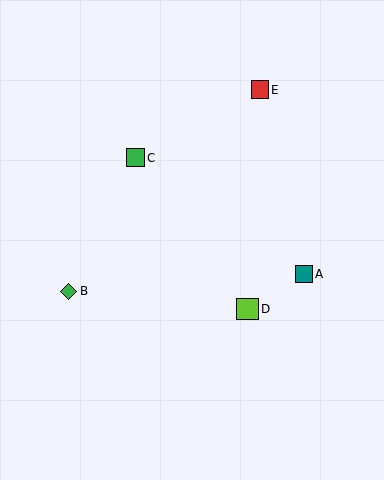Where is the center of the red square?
The center of the red square is at (260, 90).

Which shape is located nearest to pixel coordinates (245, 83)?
The red square (labeled E) at (260, 90) is nearest to that location.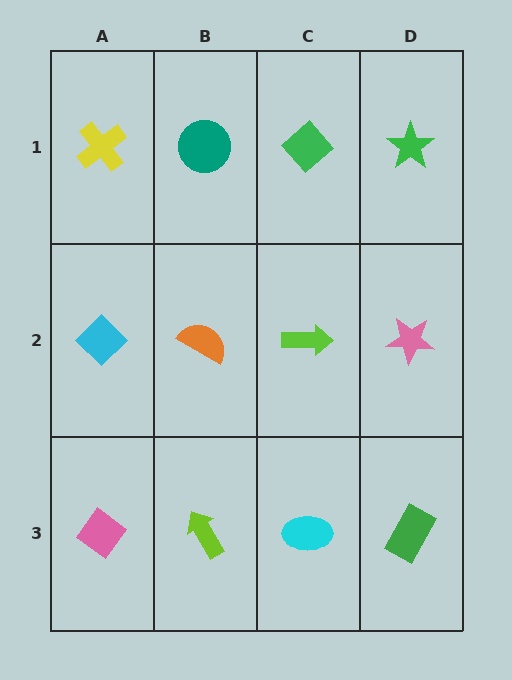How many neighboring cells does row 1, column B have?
3.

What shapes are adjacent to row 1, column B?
An orange semicircle (row 2, column B), a yellow cross (row 1, column A), a green diamond (row 1, column C).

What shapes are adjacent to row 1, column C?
A lime arrow (row 2, column C), a teal circle (row 1, column B), a green star (row 1, column D).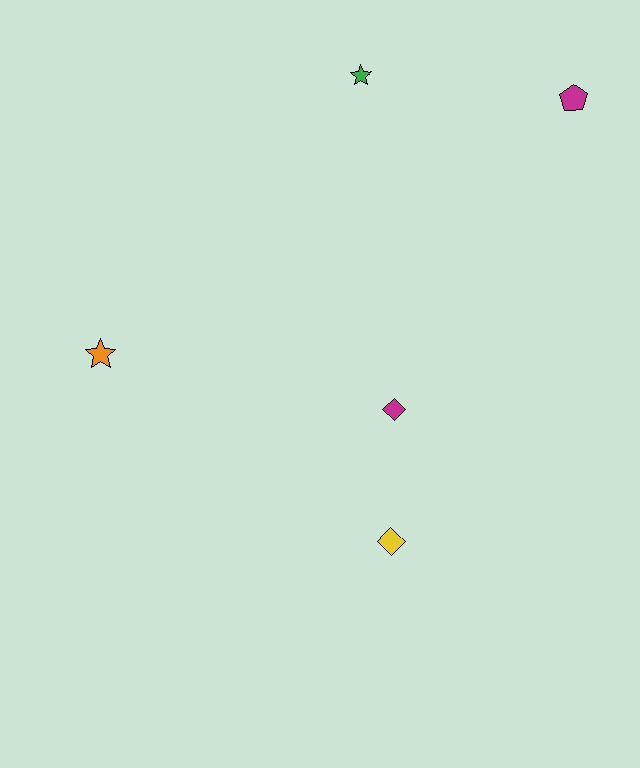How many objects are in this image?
There are 5 objects.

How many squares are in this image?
There are no squares.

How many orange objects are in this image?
There is 1 orange object.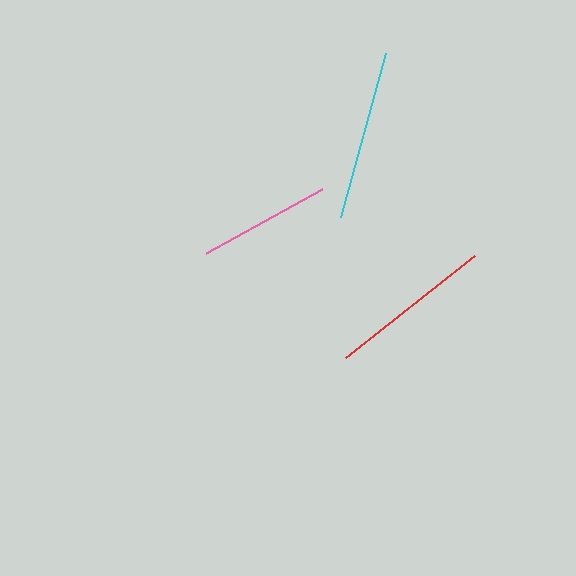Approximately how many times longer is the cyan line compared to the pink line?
The cyan line is approximately 1.3 times the length of the pink line.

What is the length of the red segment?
The red segment is approximately 165 pixels long.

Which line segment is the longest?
The cyan line is the longest at approximately 170 pixels.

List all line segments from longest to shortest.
From longest to shortest: cyan, red, pink.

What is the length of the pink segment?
The pink segment is approximately 132 pixels long.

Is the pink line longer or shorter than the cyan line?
The cyan line is longer than the pink line.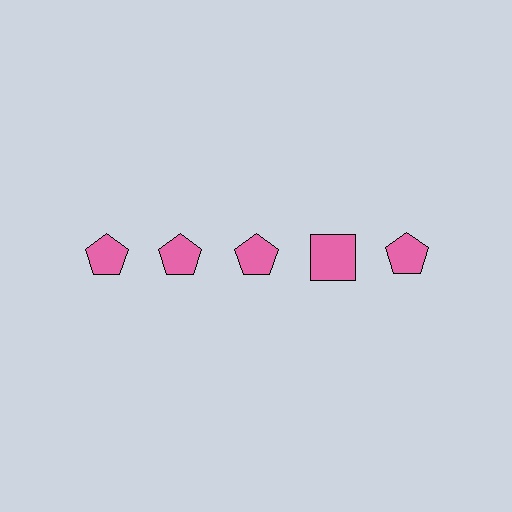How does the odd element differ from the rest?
It has a different shape: square instead of pentagon.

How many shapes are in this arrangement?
There are 5 shapes arranged in a grid pattern.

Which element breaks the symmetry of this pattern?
The pink square in the top row, second from right column breaks the symmetry. All other shapes are pink pentagons.